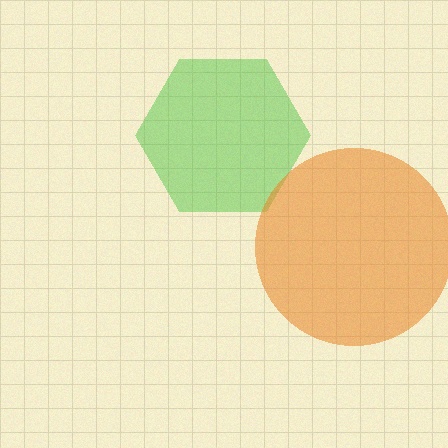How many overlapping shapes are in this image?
There are 2 overlapping shapes in the image.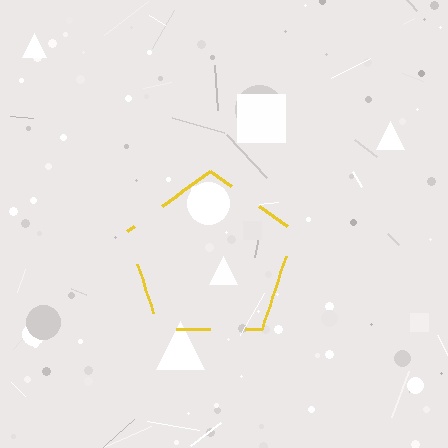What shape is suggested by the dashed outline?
The dashed outline suggests a pentagon.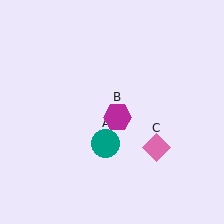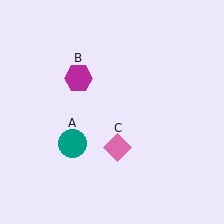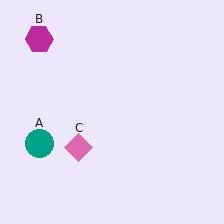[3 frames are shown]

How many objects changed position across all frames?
3 objects changed position: teal circle (object A), magenta hexagon (object B), pink diamond (object C).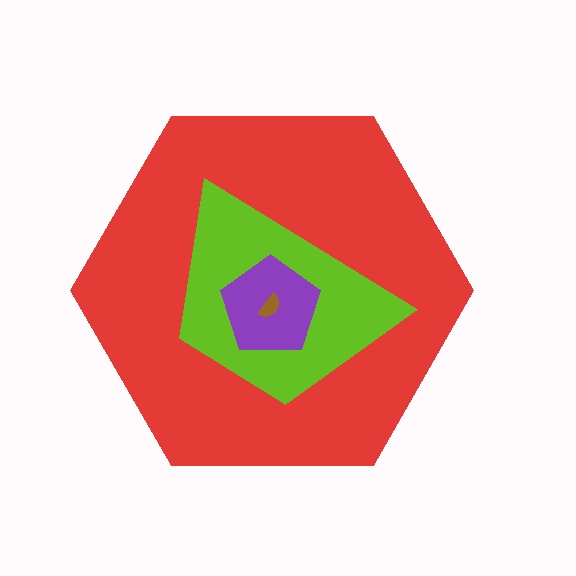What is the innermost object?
The brown semicircle.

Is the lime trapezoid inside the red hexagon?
Yes.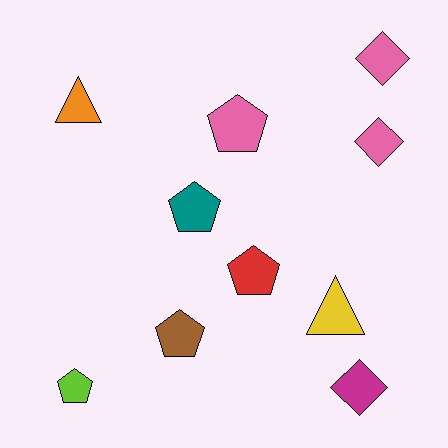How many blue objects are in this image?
There are no blue objects.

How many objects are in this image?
There are 10 objects.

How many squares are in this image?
There are no squares.